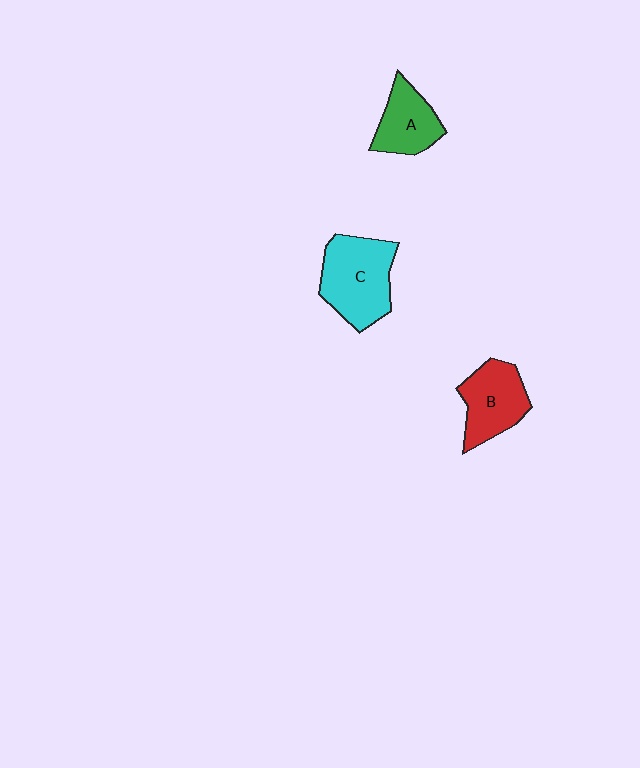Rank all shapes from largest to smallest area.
From largest to smallest: C (cyan), B (red), A (green).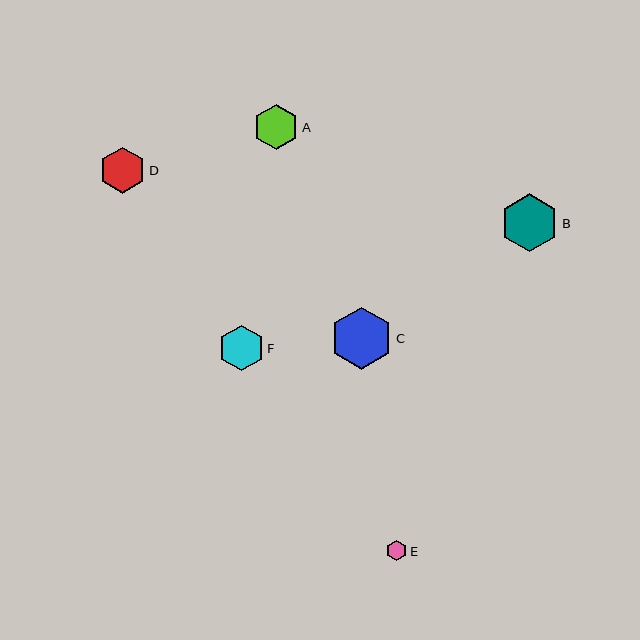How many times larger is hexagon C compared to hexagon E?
Hexagon C is approximately 3.0 times the size of hexagon E.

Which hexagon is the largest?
Hexagon C is the largest with a size of approximately 62 pixels.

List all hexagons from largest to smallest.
From largest to smallest: C, B, D, F, A, E.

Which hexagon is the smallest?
Hexagon E is the smallest with a size of approximately 21 pixels.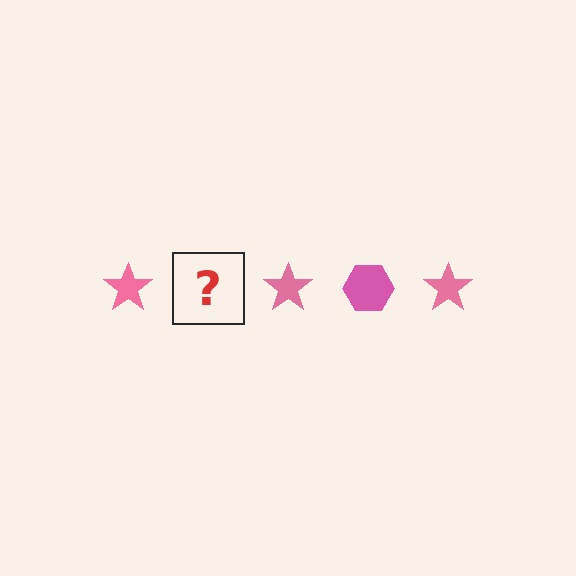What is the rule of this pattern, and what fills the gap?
The rule is that the pattern cycles through star, hexagon shapes in pink. The gap should be filled with a pink hexagon.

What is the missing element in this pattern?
The missing element is a pink hexagon.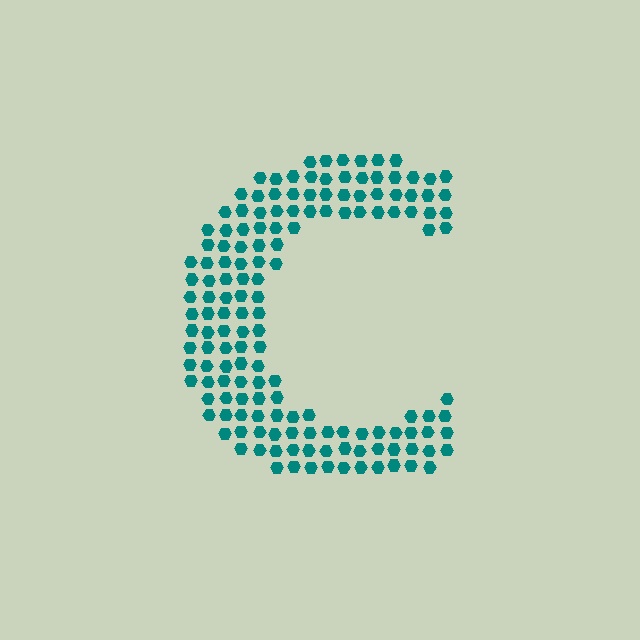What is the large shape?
The large shape is the letter C.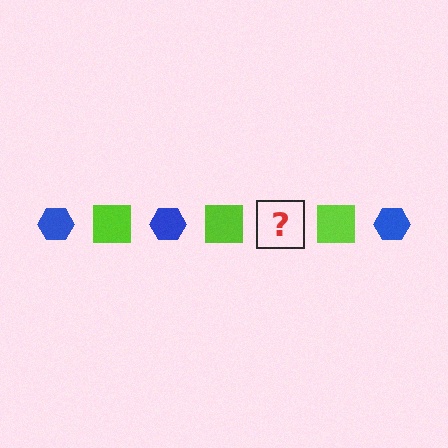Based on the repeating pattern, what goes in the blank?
The blank should be a blue hexagon.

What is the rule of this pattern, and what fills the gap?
The rule is that the pattern alternates between blue hexagon and lime square. The gap should be filled with a blue hexagon.